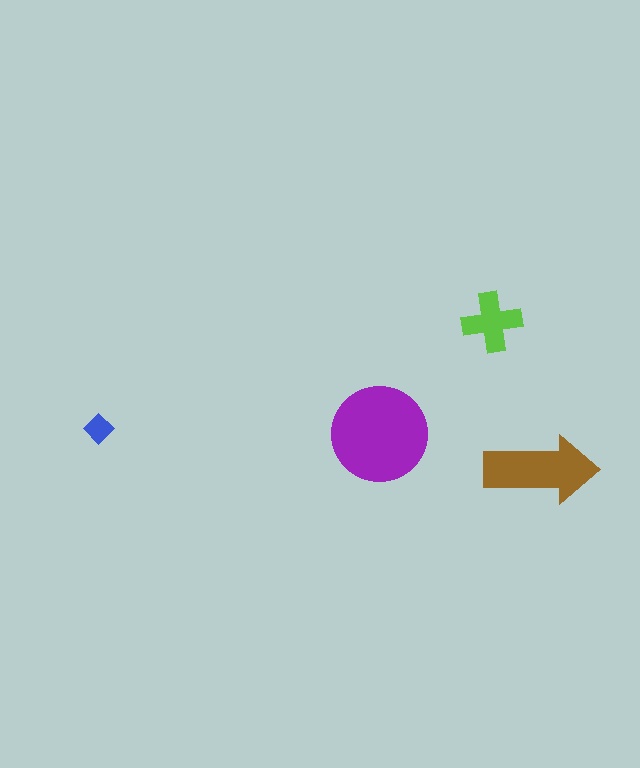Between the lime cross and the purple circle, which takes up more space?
The purple circle.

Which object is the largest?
The purple circle.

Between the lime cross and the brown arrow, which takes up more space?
The brown arrow.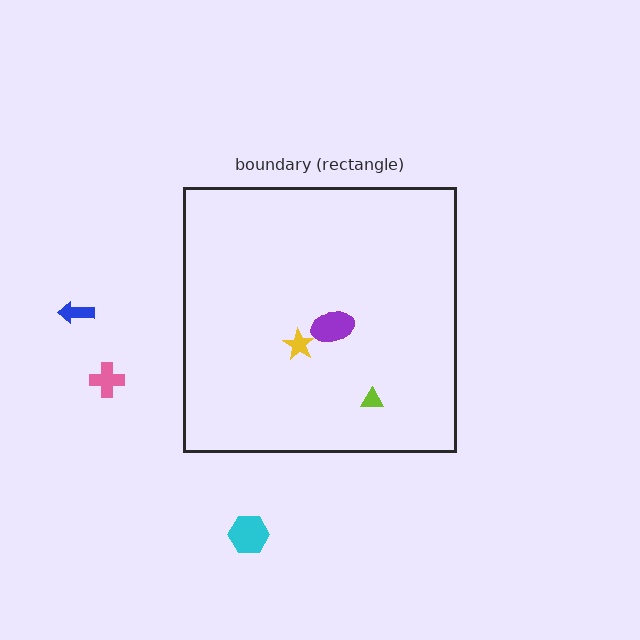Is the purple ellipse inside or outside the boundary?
Inside.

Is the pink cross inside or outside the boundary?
Outside.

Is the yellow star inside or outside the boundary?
Inside.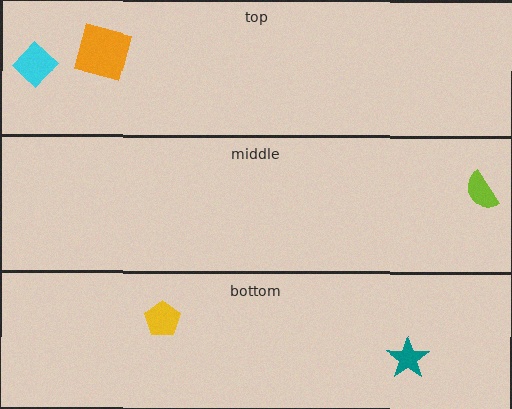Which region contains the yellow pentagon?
The bottom region.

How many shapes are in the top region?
2.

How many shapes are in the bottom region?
2.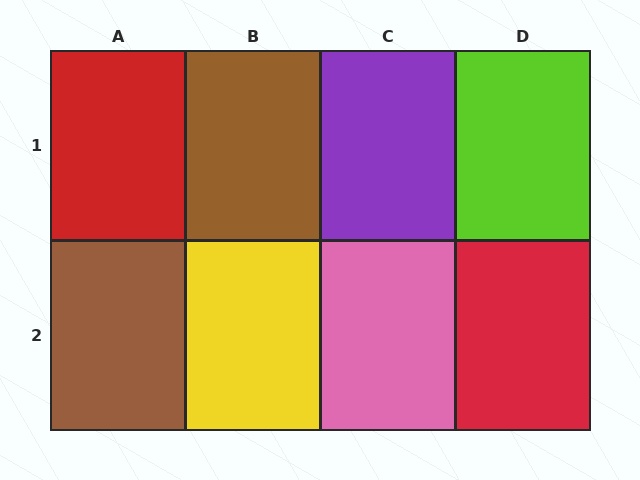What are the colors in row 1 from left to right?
Red, brown, purple, lime.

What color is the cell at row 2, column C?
Pink.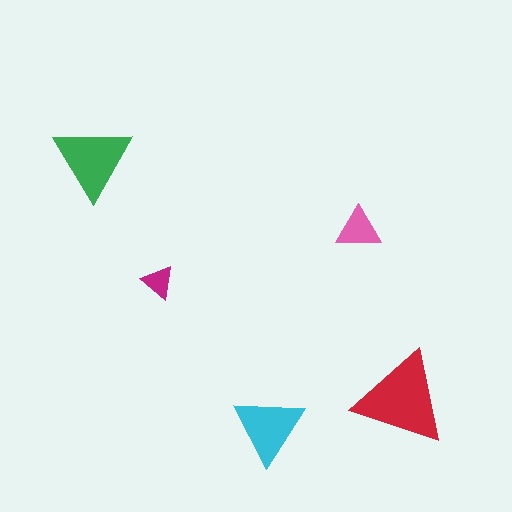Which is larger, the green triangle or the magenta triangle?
The green one.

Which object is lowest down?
The cyan triangle is bottommost.